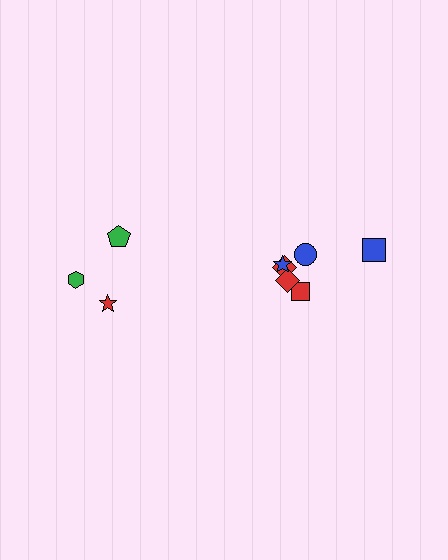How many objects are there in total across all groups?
There are 9 objects.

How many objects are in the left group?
There are 3 objects.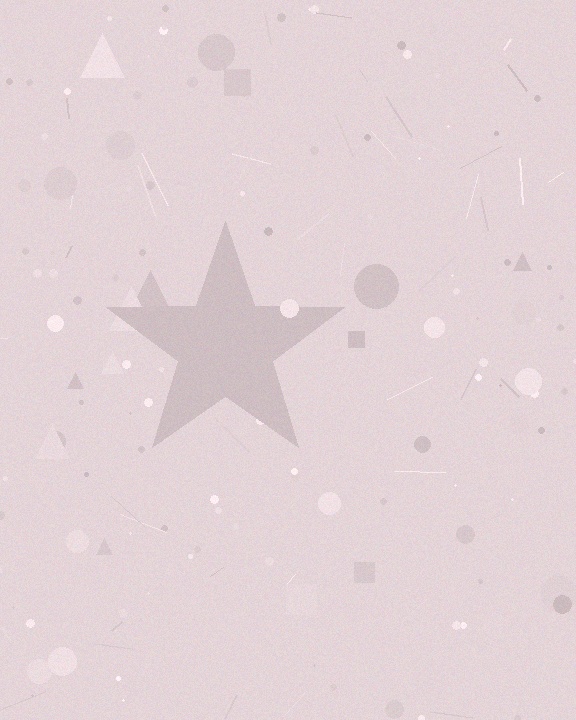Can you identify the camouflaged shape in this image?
The camouflaged shape is a star.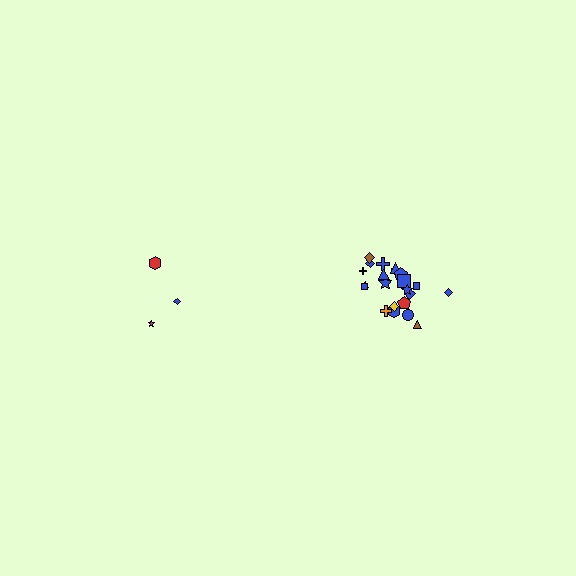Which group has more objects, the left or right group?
The right group.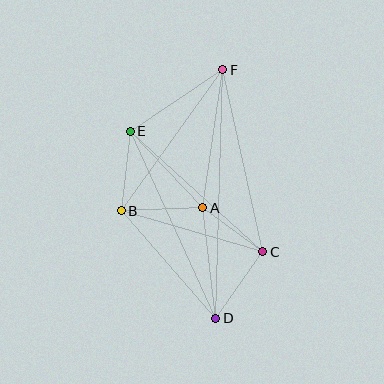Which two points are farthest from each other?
Points D and F are farthest from each other.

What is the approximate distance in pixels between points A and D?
The distance between A and D is approximately 111 pixels.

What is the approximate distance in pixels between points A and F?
The distance between A and F is approximately 140 pixels.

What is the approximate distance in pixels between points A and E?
The distance between A and E is approximately 105 pixels.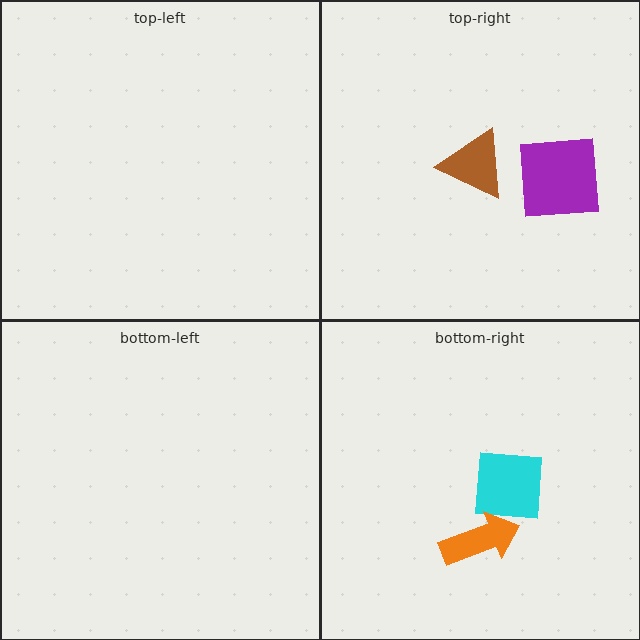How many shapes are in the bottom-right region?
2.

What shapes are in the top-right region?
The purple square, the brown triangle.